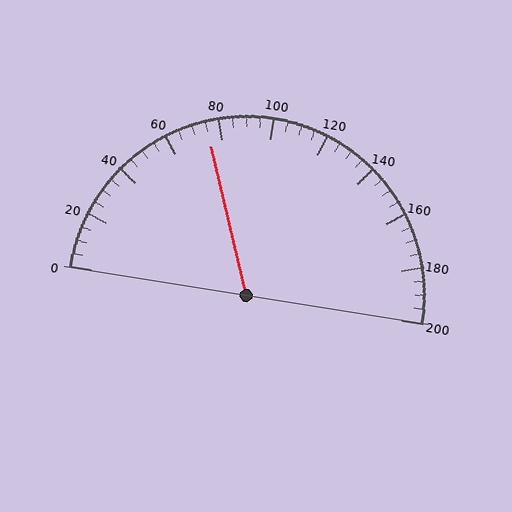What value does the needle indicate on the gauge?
The needle indicates approximately 75.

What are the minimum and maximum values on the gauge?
The gauge ranges from 0 to 200.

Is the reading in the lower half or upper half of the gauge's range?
The reading is in the lower half of the range (0 to 200).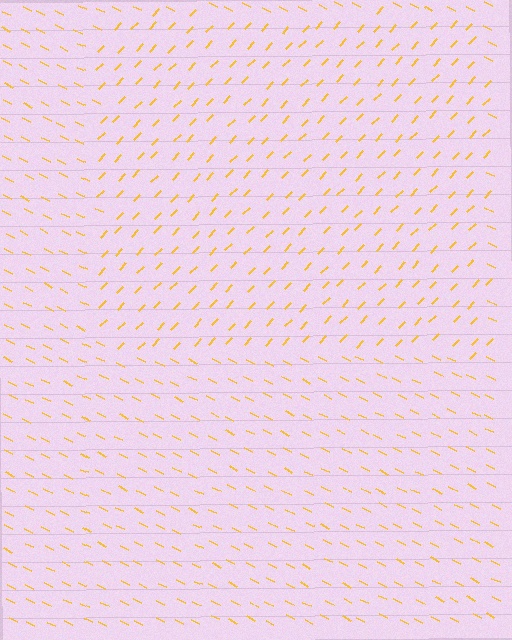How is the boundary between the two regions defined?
The boundary is defined purely by a change in line orientation (approximately 72 degrees difference). All lines are the same color and thickness.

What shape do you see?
I see a rectangle.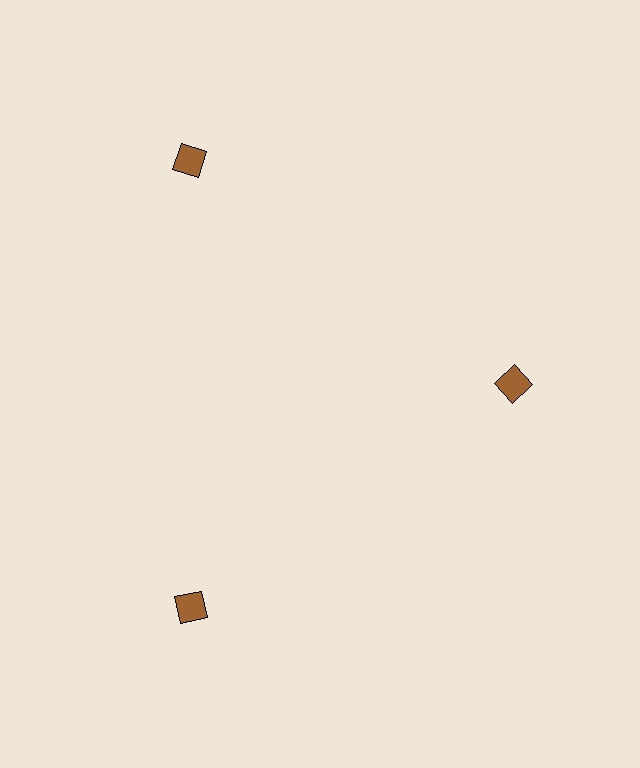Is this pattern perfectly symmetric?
No. The 3 brown squares are arranged in a ring, but one element near the 3 o'clock position is pulled inward toward the center, breaking the 3-fold rotational symmetry.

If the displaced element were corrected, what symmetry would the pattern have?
It would have 3-fold rotational symmetry — the pattern would map onto itself every 120 degrees.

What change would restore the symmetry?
The symmetry would be restored by moving it outward, back onto the ring so that all 3 squares sit at equal angles and equal distance from the center.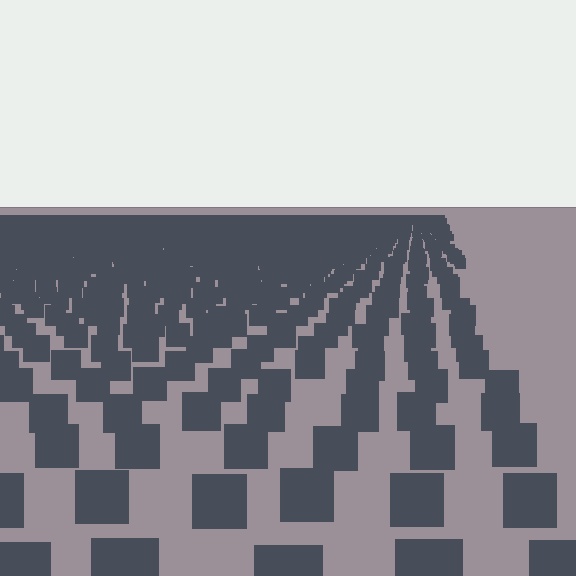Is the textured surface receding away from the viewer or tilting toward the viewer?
The surface is receding away from the viewer. Texture elements get smaller and denser toward the top.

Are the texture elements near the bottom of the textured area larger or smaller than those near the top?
Larger. Near the bottom, elements are closer to the viewer and appear at a bigger on-screen size.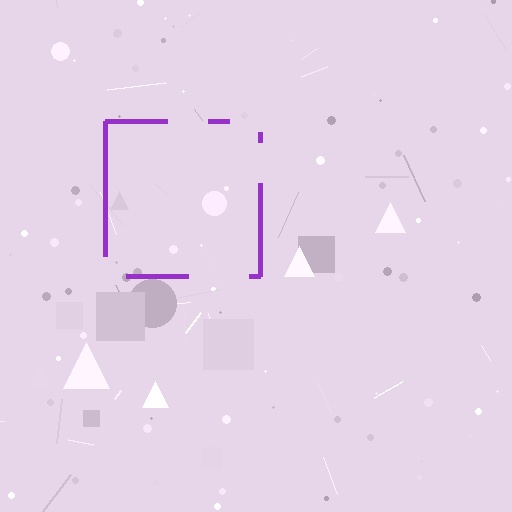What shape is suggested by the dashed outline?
The dashed outline suggests a square.